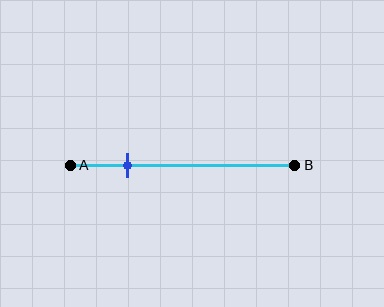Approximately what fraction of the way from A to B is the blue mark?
The blue mark is approximately 25% of the way from A to B.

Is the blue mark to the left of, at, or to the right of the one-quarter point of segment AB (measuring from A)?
The blue mark is approximately at the one-quarter point of segment AB.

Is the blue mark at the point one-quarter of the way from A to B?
Yes, the mark is approximately at the one-quarter point.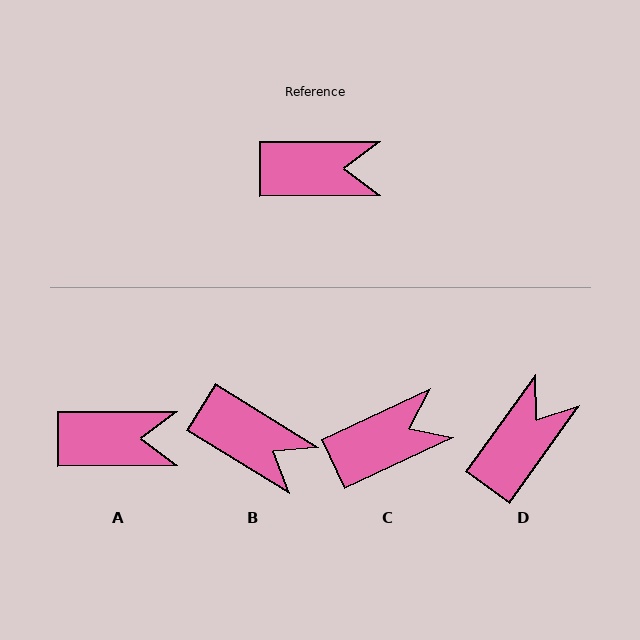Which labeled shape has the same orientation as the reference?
A.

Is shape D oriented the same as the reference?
No, it is off by about 54 degrees.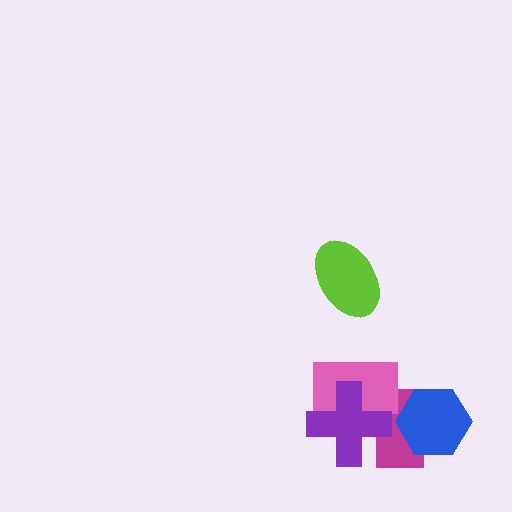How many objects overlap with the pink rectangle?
2 objects overlap with the pink rectangle.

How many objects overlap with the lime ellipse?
0 objects overlap with the lime ellipse.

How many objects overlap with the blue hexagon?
1 object overlaps with the blue hexagon.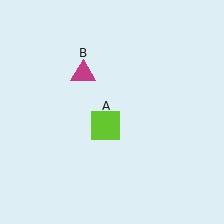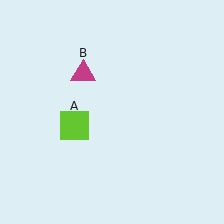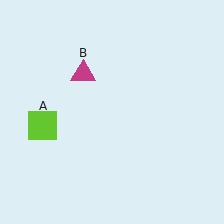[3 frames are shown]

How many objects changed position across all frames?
1 object changed position: lime square (object A).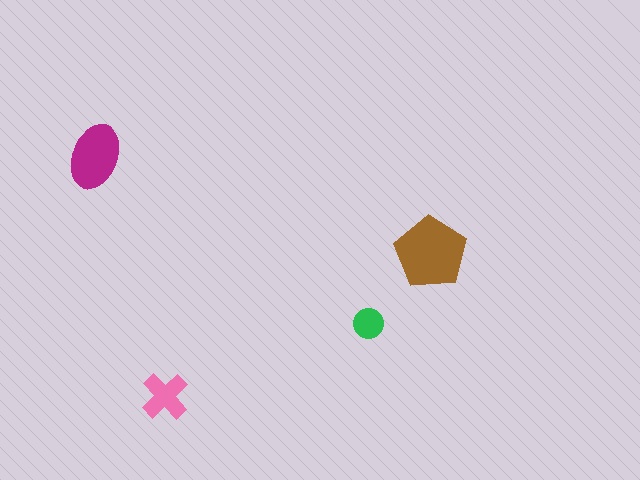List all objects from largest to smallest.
The brown pentagon, the magenta ellipse, the pink cross, the green circle.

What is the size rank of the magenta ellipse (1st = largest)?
2nd.